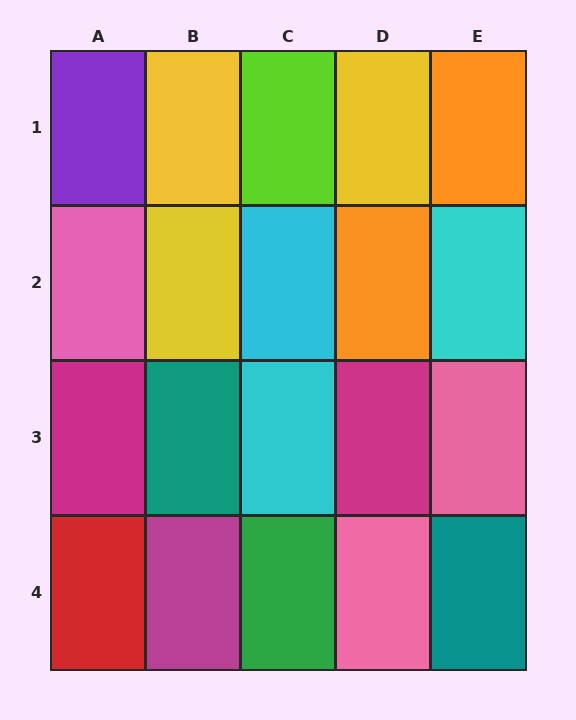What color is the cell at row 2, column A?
Pink.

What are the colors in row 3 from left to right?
Magenta, teal, cyan, magenta, pink.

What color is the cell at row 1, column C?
Lime.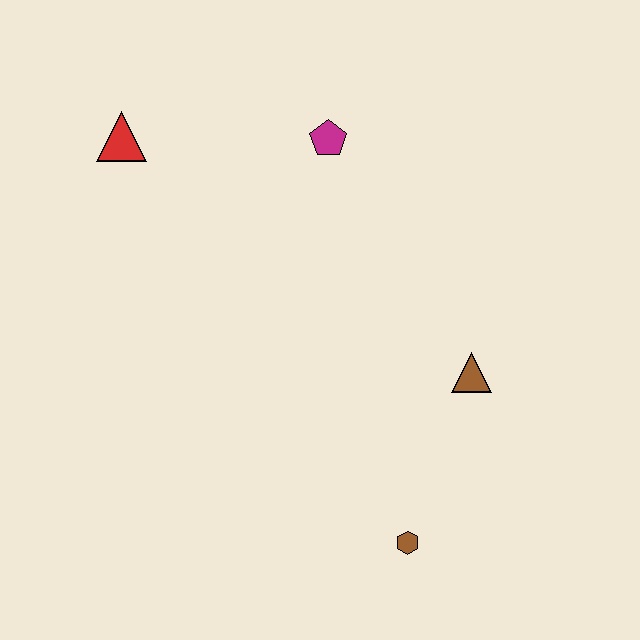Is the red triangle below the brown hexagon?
No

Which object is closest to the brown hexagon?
The brown triangle is closest to the brown hexagon.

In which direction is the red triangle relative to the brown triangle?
The red triangle is to the left of the brown triangle.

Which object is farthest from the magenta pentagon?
The brown hexagon is farthest from the magenta pentagon.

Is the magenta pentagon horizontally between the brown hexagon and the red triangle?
Yes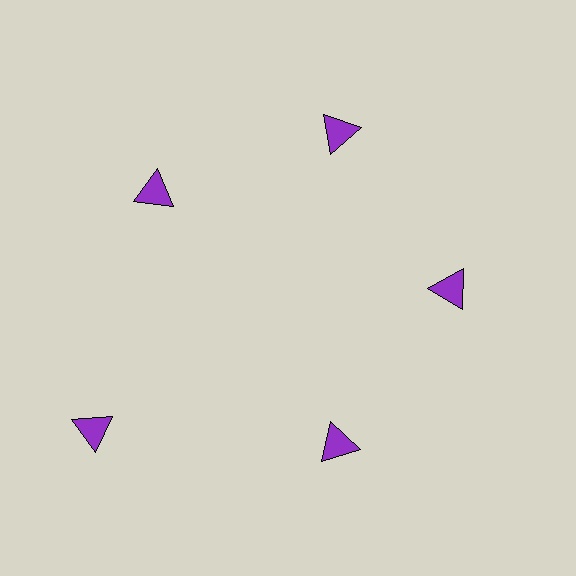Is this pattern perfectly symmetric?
No. The 5 purple triangles are arranged in a ring, but one element near the 8 o'clock position is pushed outward from the center, breaking the 5-fold rotational symmetry.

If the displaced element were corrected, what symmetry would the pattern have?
It would have 5-fold rotational symmetry — the pattern would map onto itself every 72 degrees.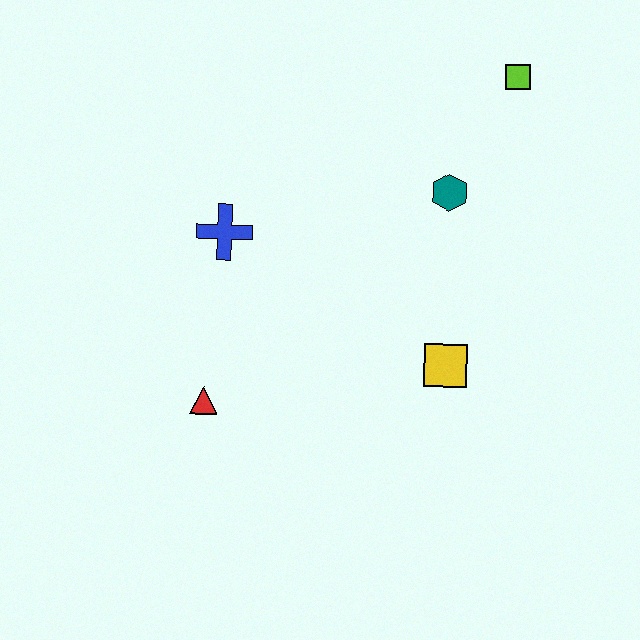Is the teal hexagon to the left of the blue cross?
No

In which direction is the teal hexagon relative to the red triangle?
The teal hexagon is to the right of the red triangle.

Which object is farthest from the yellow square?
The lime square is farthest from the yellow square.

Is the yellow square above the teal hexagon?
No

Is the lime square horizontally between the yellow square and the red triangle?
No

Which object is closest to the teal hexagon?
The lime square is closest to the teal hexagon.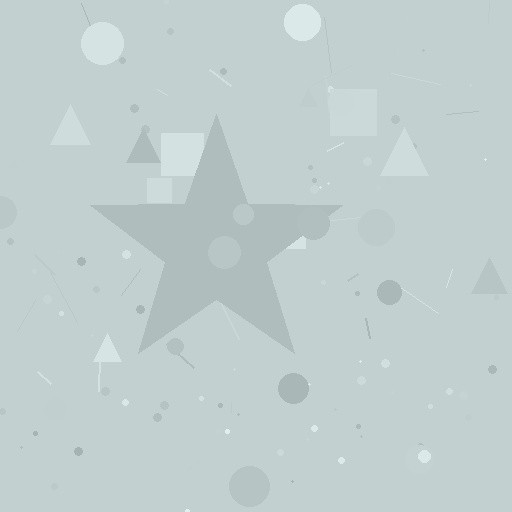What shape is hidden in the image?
A star is hidden in the image.